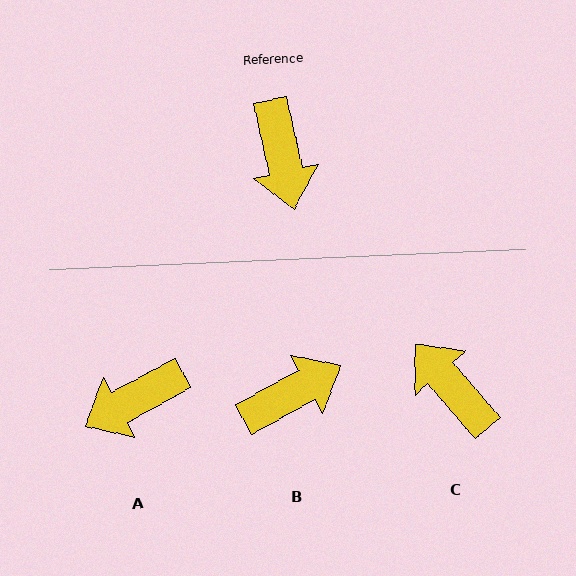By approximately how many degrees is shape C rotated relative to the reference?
Approximately 152 degrees clockwise.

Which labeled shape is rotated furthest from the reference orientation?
C, about 152 degrees away.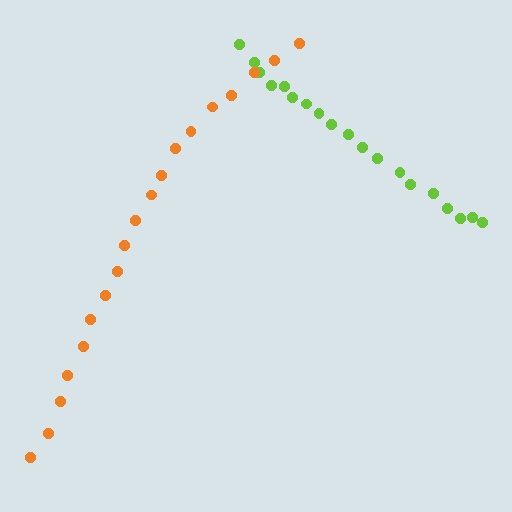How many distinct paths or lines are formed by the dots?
There are 2 distinct paths.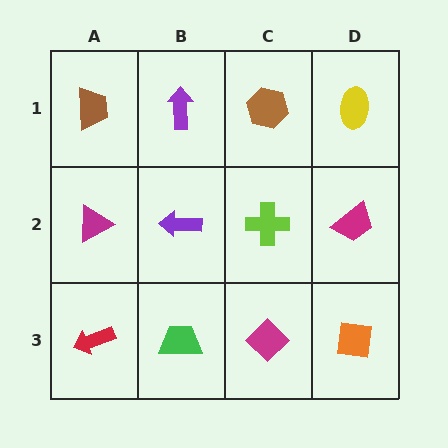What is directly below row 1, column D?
A magenta trapezoid.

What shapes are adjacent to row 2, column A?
A brown trapezoid (row 1, column A), a red arrow (row 3, column A), a purple arrow (row 2, column B).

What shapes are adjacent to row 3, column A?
A magenta triangle (row 2, column A), a green trapezoid (row 3, column B).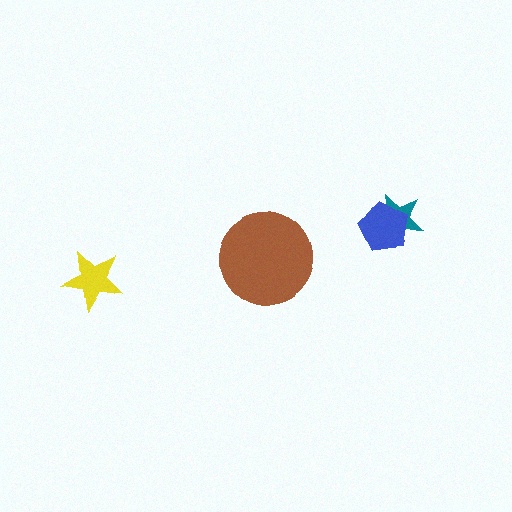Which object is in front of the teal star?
The blue pentagon is in front of the teal star.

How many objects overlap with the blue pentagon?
1 object overlaps with the blue pentagon.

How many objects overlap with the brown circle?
0 objects overlap with the brown circle.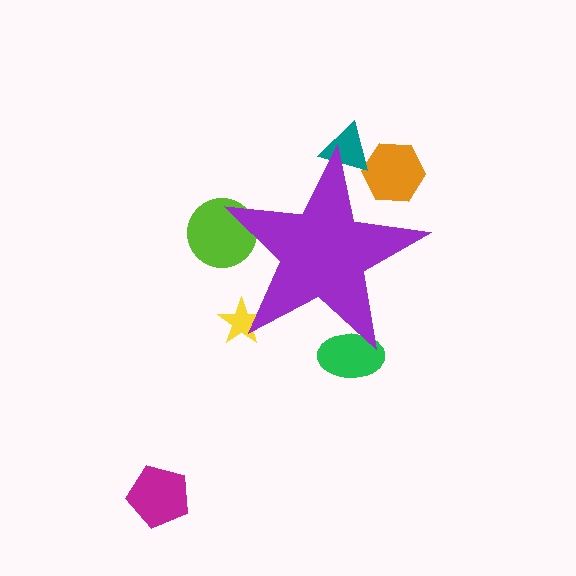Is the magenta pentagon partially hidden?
No, the magenta pentagon is fully visible.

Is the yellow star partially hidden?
Yes, the yellow star is partially hidden behind the purple star.